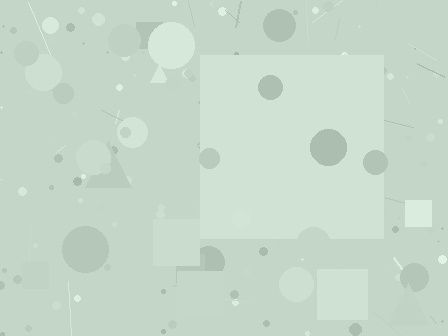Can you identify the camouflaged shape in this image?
The camouflaged shape is a square.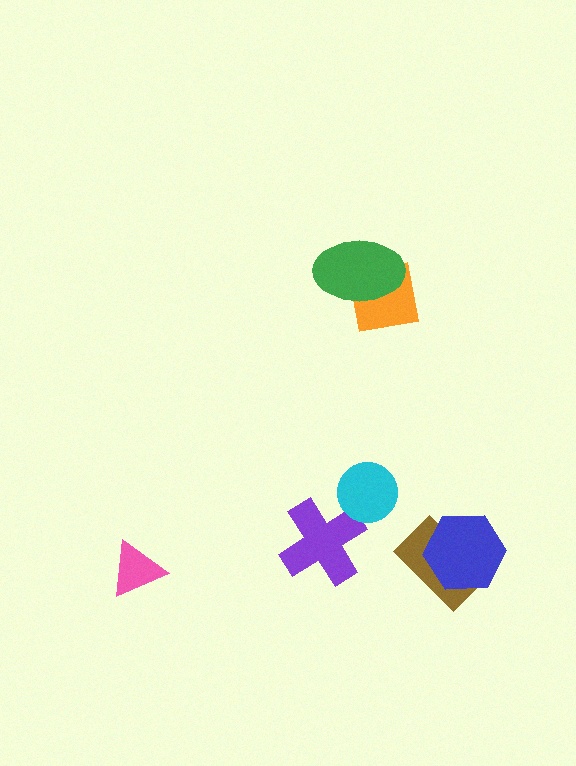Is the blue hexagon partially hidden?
No, no other shape covers it.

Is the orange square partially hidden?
Yes, it is partially covered by another shape.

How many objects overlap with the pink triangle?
0 objects overlap with the pink triangle.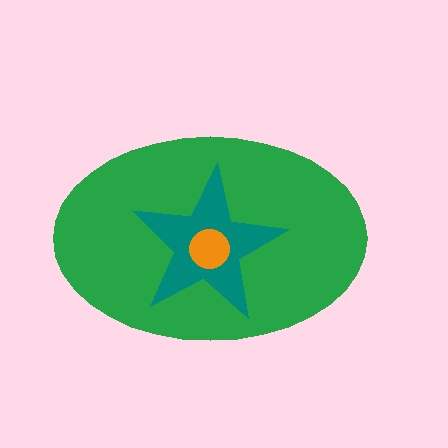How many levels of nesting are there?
3.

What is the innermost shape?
The orange circle.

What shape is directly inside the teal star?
The orange circle.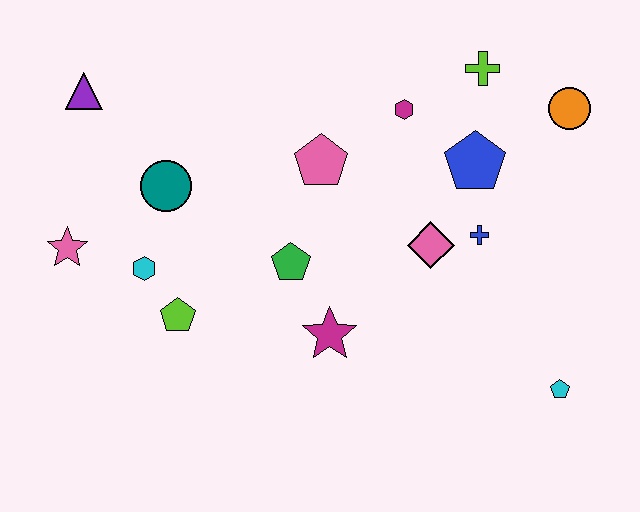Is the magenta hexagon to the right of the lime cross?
No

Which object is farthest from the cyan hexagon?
The orange circle is farthest from the cyan hexagon.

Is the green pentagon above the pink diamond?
No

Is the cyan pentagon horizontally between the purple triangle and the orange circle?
Yes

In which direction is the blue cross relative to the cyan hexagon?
The blue cross is to the right of the cyan hexagon.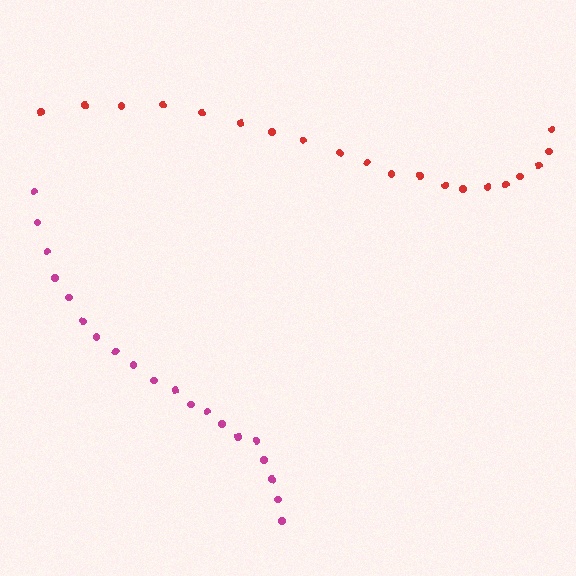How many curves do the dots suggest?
There are 2 distinct paths.